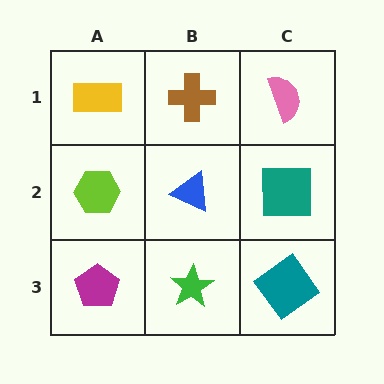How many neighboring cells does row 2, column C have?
3.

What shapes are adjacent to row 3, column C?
A teal square (row 2, column C), a green star (row 3, column B).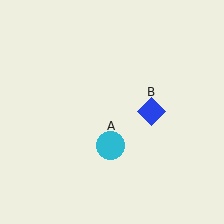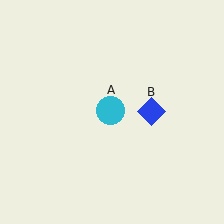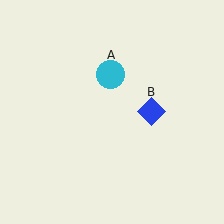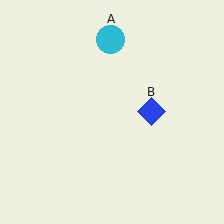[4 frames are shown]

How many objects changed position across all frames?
1 object changed position: cyan circle (object A).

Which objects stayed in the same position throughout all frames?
Blue diamond (object B) remained stationary.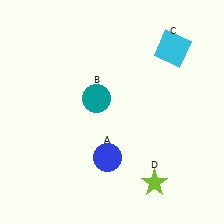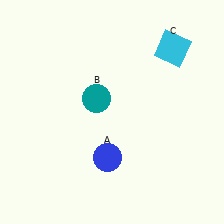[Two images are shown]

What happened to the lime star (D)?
The lime star (D) was removed in Image 2. It was in the bottom-right area of Image 1.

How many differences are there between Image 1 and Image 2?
There is 1 difference between the two images.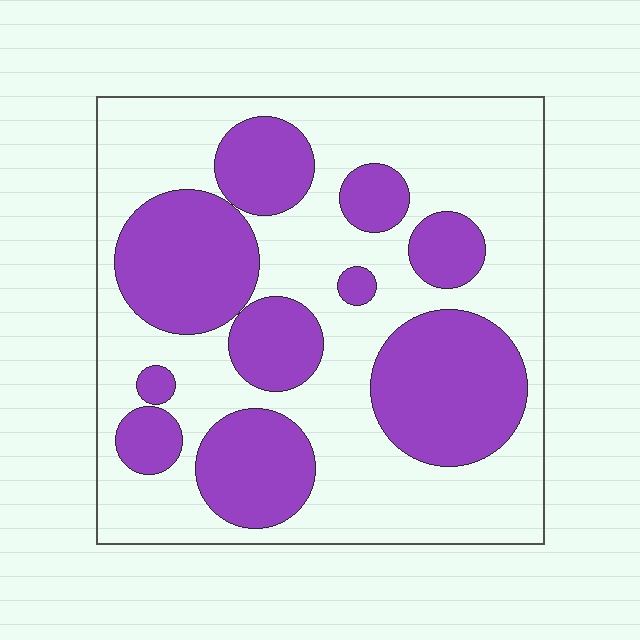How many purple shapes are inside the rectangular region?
10.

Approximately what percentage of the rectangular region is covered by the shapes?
Approximately 40%.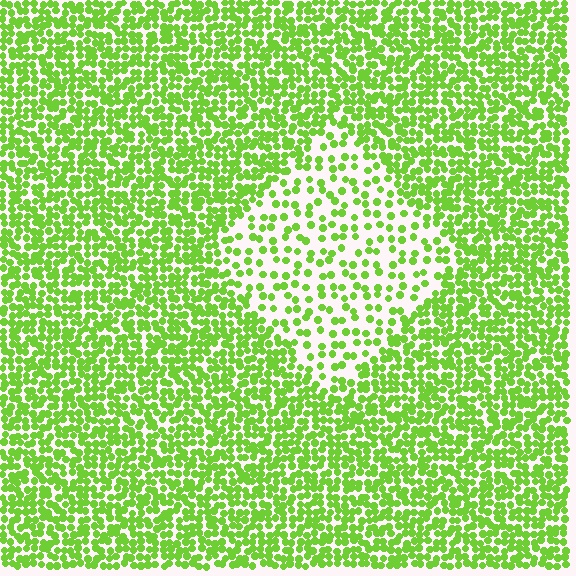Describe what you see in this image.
The image contains small lime elements arranged at two different densities. A diamond-shaped region is visible where the elements are less densely packed than the surrounding area.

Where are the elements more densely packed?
The elements are more densely packed outside the diamond boundary.